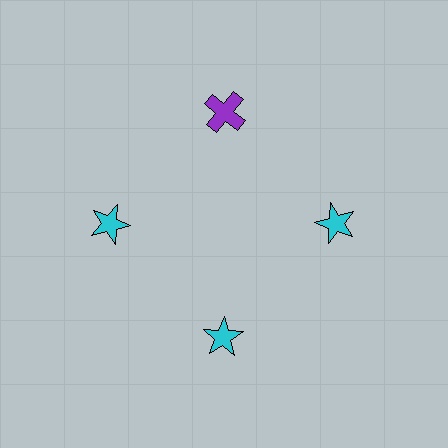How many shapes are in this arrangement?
There are 4 shapes arranged in a ring pattern.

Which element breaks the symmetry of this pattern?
The purple cross at roughly the 12 o'clock position breaks the symmetry. All other shapes are cyan stars.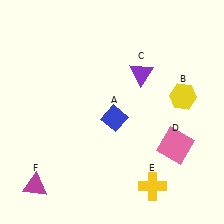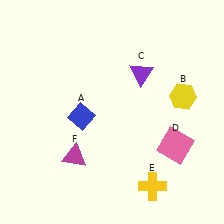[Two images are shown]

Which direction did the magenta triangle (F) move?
The magenta triangle (F) moved right.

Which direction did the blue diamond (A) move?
The blue diamond (A) moved left.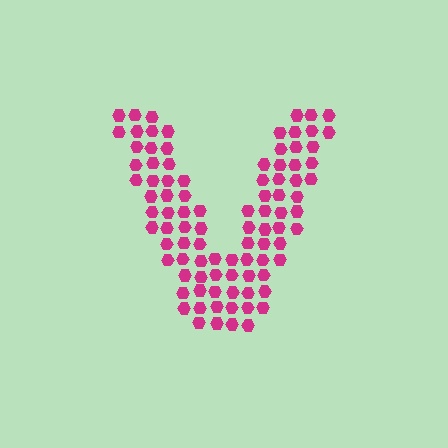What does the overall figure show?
The overall figure shows the letter V.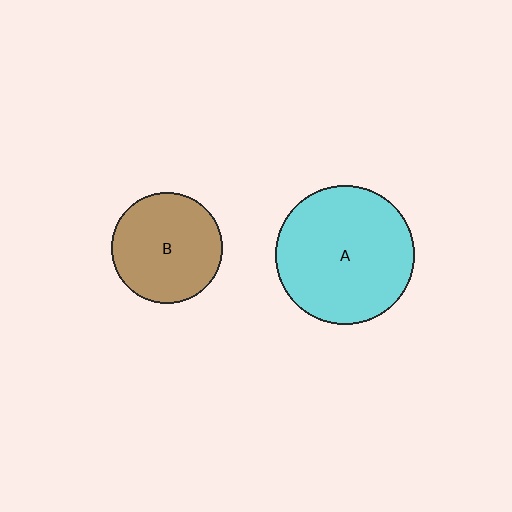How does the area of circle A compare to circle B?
Approximately 1.6 times.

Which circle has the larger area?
Circle A (cyan).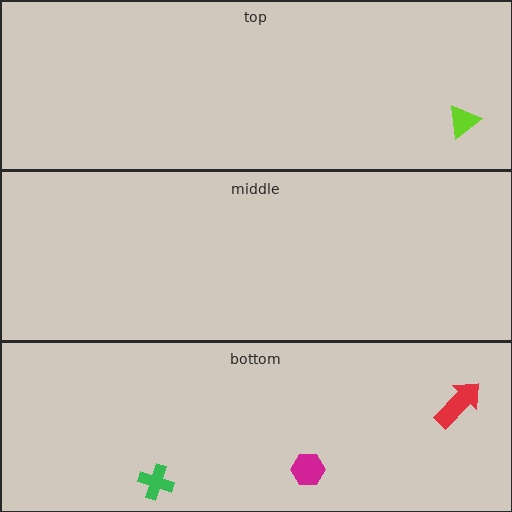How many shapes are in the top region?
1.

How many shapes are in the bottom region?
3.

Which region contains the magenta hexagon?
The bottom region.